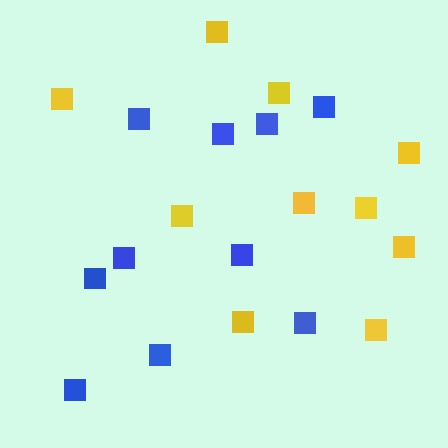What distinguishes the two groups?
There are 2 groups: one group of blue squares (10) and one group of yellow squares (10).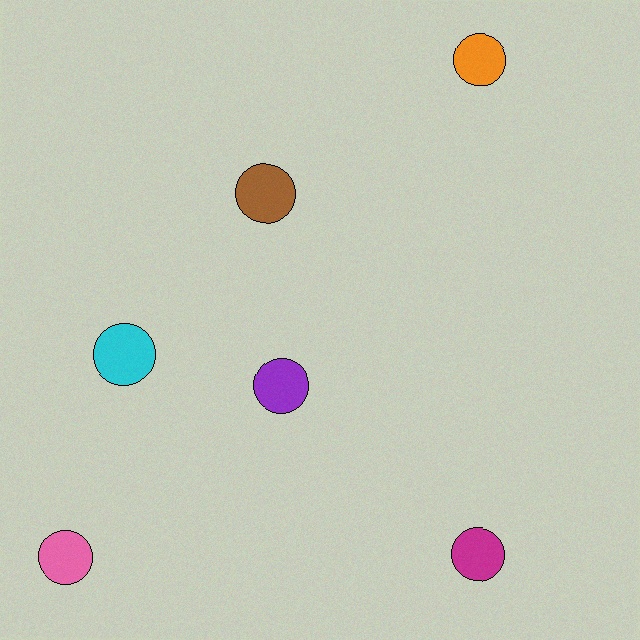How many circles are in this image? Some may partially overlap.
There are 6 circles.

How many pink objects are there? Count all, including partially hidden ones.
There is 1 pink object.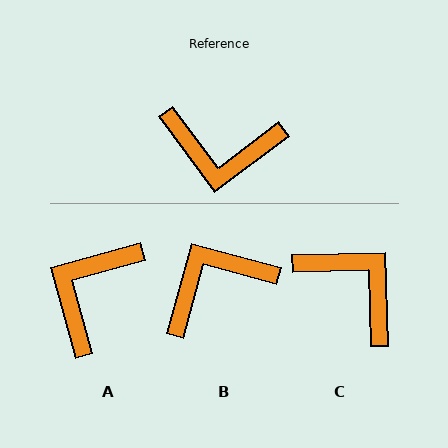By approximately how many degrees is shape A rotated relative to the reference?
Approximately 111 degrees clockwise.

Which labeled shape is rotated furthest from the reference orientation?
C, about 145 degrees away.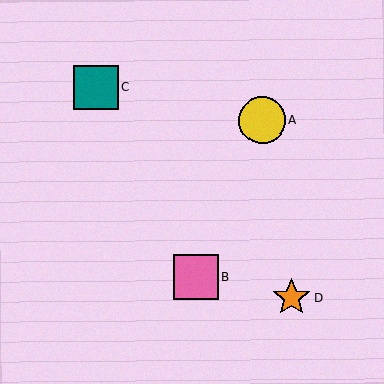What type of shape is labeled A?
Shape A is a yellow circle.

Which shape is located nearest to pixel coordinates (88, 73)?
The teal square (labeled C) at (96, 87) is nearest to that location.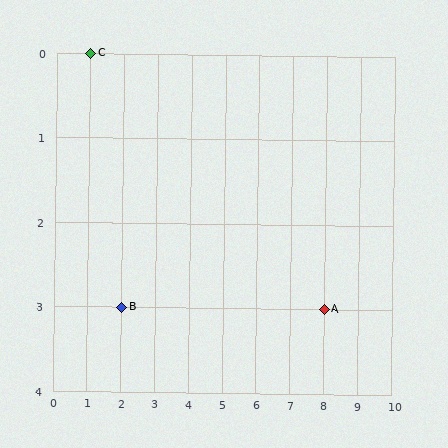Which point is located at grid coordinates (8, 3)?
Point A is at (8, 3).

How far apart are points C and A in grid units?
Points C and A are 7 columns and 3 rows apart (about 7.6 grid units diagonally).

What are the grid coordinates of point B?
Point B is at grid coordinates (2, 3).